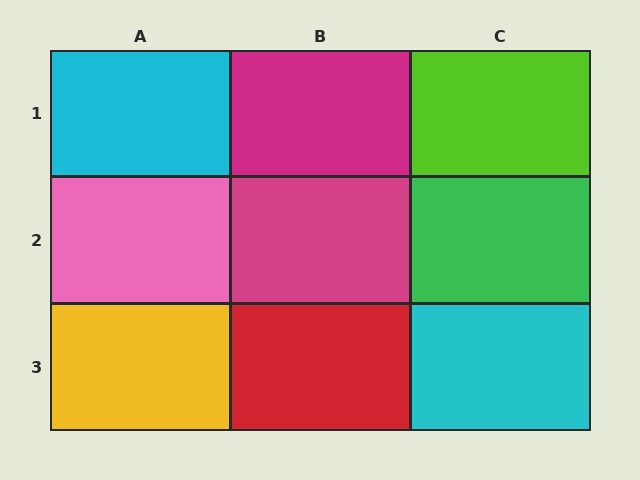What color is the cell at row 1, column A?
Cyan.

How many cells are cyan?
2 cells are cyan.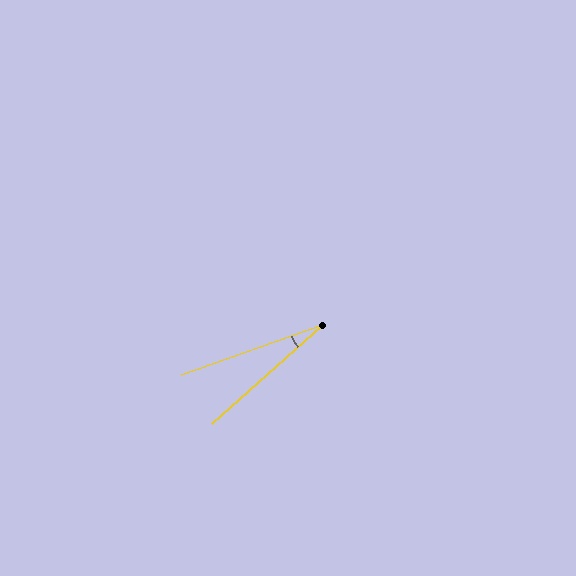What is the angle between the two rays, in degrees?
Approximately 22 degrees.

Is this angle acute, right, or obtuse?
It is acute.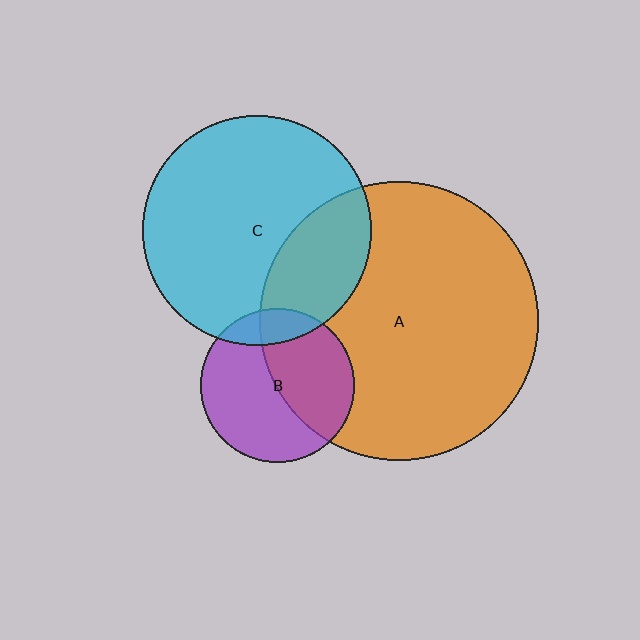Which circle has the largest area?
Circle A (orange).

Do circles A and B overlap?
Yes.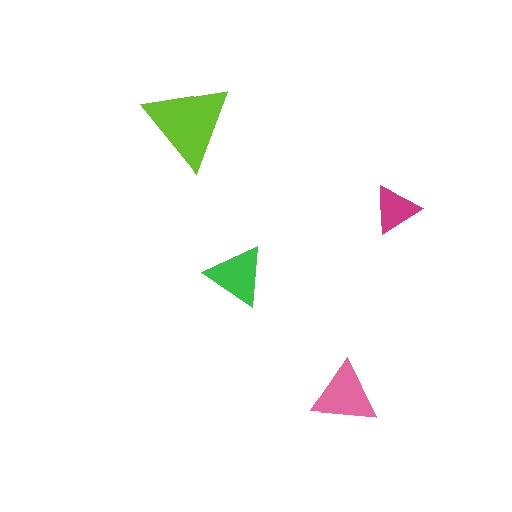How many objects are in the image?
There are 4 objects in the image.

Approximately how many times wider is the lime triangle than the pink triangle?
About 1.5 times wider.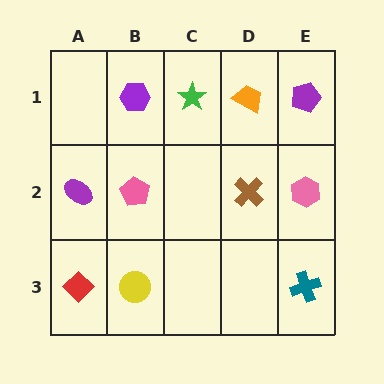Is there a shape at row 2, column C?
No, that cell is empty.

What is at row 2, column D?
A brown cross.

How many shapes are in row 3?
3 shapes.